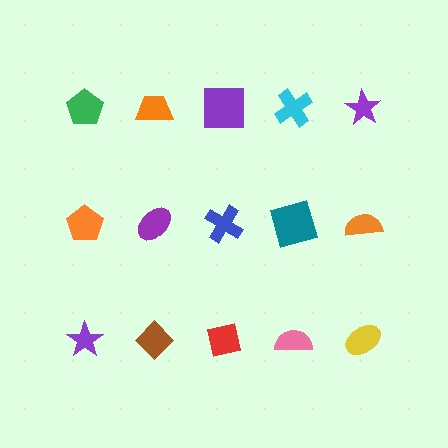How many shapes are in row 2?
5 shapes.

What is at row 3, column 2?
A brown diamond.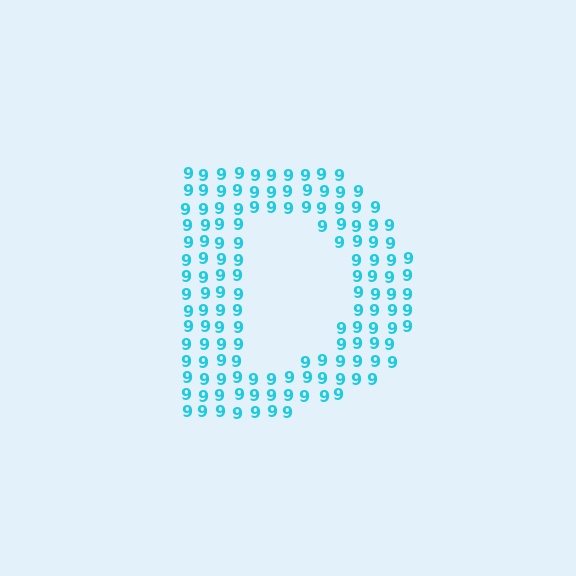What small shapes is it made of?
It is made of small digit 9's.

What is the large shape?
The large shape is the letter D.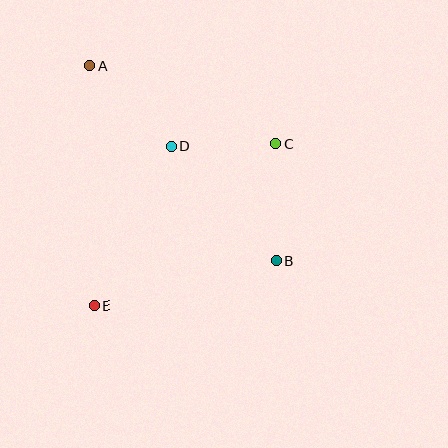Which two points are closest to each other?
Points C and D are closest to each other.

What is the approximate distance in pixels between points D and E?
The distance between D and E is approximately 176 pixels.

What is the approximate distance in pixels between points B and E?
The distance between B and E is approximately 187 pixels.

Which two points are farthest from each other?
Points A and B are farthest from each other.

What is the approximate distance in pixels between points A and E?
The distance between A and E is approximately 240 pixels.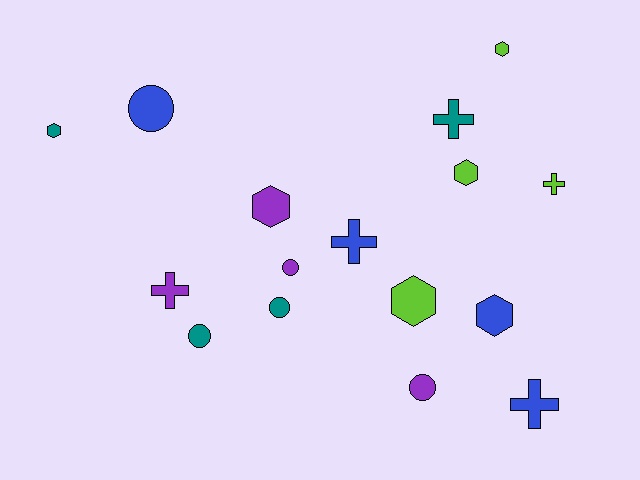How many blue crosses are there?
There are 2 blue crosses.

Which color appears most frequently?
Teal, with 4 objects.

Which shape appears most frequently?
Hexagon, with 6 objects.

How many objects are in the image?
There are 16 objects.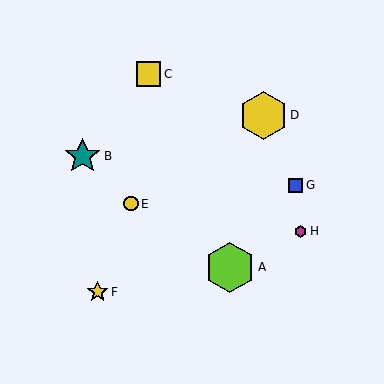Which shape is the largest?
The lime hexagon (labeled A) is the largest.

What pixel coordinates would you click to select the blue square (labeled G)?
Click at (296, 185) to select the blue square G.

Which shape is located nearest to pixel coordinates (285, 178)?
The blue square (labeled G) at (296, 185) is nearest to that location.